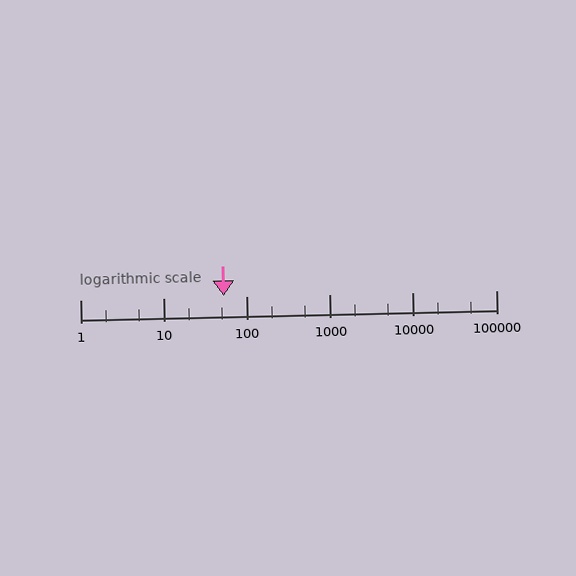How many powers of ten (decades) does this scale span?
The scale spans 5 decades, from 1 to 100000.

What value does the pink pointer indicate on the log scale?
The pointer indicates approximately 53.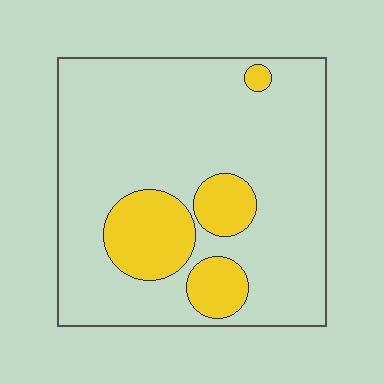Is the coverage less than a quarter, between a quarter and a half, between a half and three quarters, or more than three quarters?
Less than a quarter.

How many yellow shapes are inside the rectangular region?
4.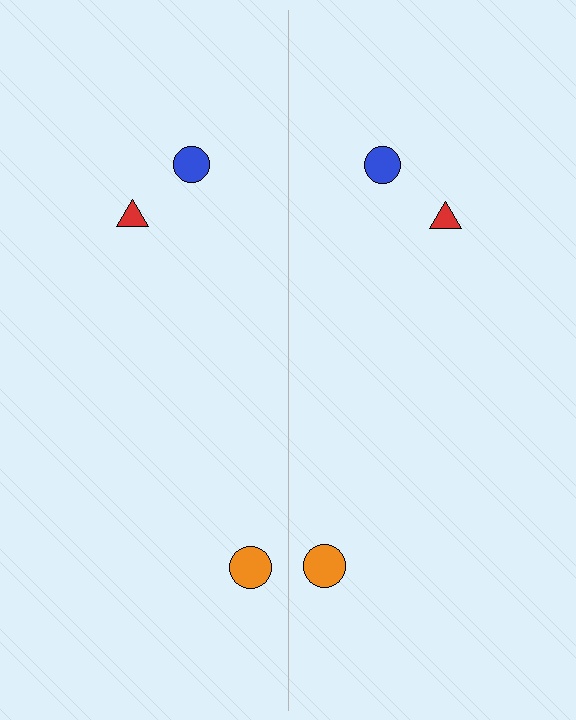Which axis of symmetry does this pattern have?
The pattern has a vertical axis of symmetry running through the center of the image.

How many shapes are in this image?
There are 6 shapes in this image.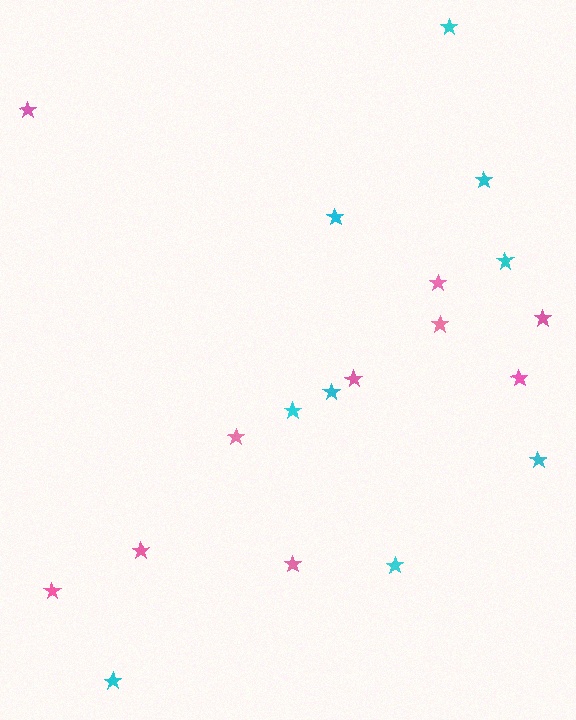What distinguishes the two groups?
There are 2 groups: one group of cyan stars (9) and one group of pink stars (10).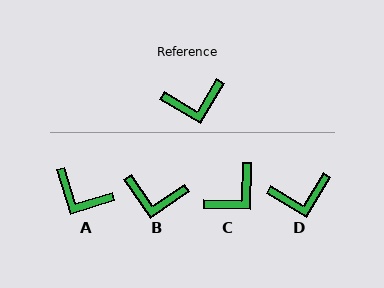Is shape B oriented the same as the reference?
No, it is off by about 24 degrees.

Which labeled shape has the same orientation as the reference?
D.